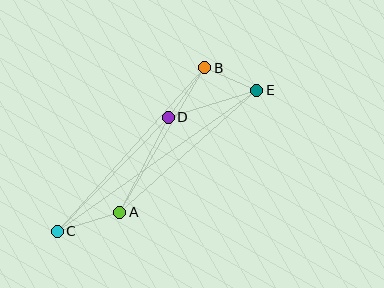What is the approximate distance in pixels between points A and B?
The distance between A and B is approximately 167 pixels.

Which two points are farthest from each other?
Points C and E are farthest from each other.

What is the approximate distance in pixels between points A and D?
The distance between A and D is approximately 106 pixels.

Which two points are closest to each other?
Points B and E are closest to each other.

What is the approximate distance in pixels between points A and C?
The distance between A and C is approximately 65 pixels.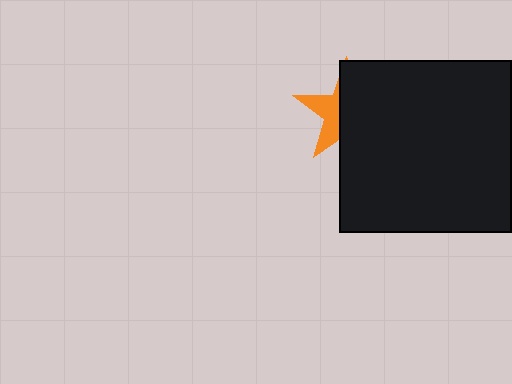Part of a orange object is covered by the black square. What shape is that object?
It is a star.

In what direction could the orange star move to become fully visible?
The orange star could move left. That would shift it out from behind the black square entirely.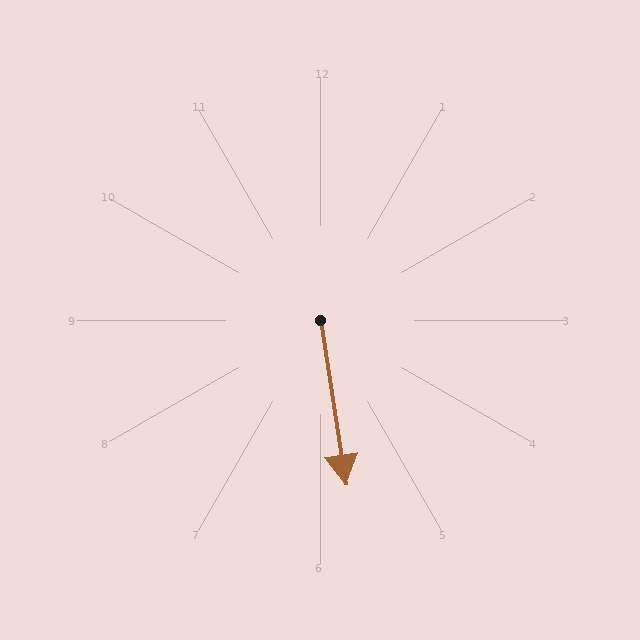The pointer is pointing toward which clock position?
Roughly 6 o'clock.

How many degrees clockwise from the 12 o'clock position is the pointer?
Approximately 171 degrees.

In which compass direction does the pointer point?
South.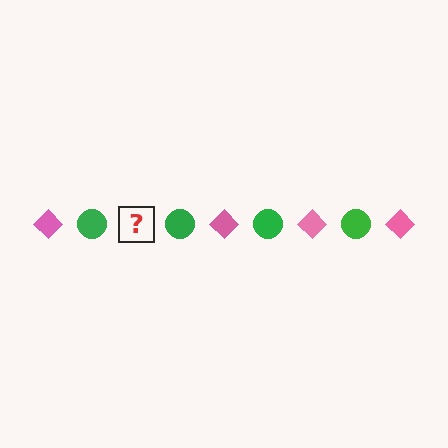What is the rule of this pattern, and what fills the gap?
The rule is that the pattern alternates between pink diamond and green circle. The gap should be filled with a pink diamond.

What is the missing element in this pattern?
The missing element is a pink diamond.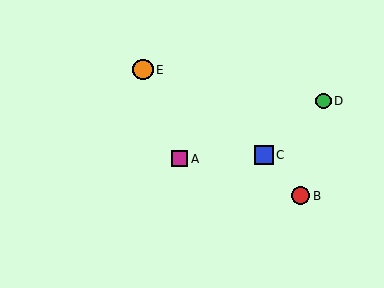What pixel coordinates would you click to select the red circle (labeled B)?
Click at (301, 196) to select the red circle B.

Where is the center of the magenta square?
The center of the magenta square is at (180, 159).